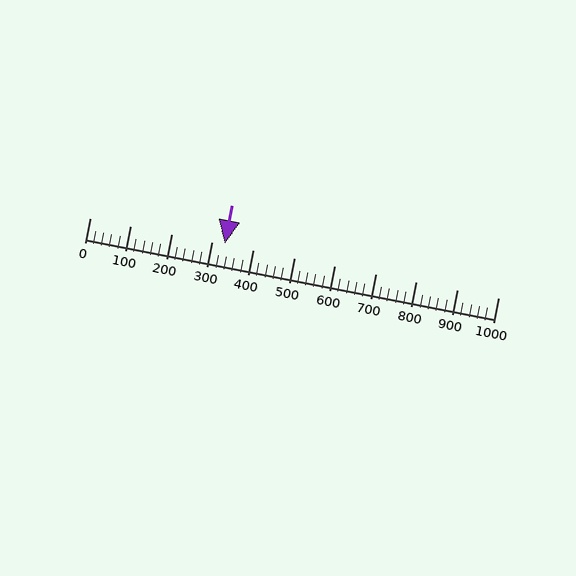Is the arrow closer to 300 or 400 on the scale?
The arrow is closer to 300.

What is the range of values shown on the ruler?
The ruler shows values from 0 to 1000.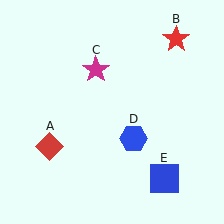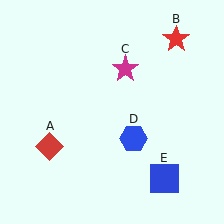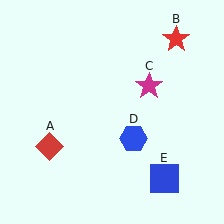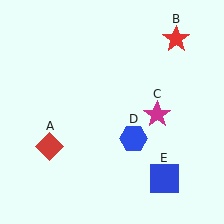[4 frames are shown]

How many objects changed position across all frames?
1 object changed position: magenta star (object C).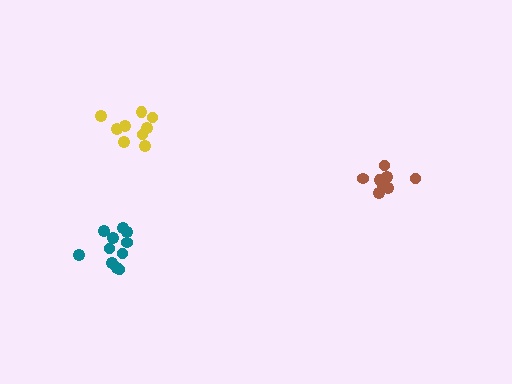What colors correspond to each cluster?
The clusters are colored: teal, brown, yellow.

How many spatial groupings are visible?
There are 3 spatial groupings.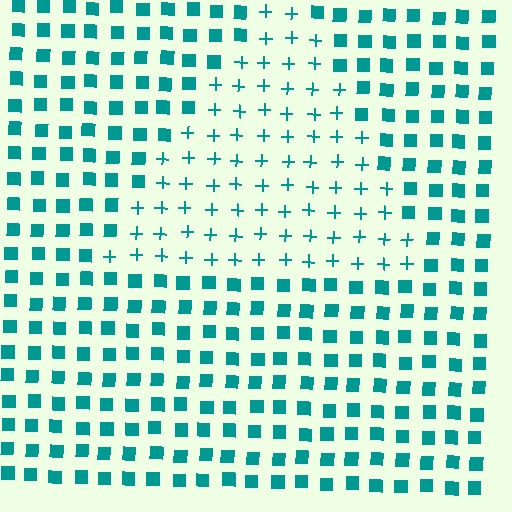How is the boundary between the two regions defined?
The boundary is defined by a change in element shape: plus signs inside vs. squares outside. All elements share the same color and spacing.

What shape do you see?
I see a triangle.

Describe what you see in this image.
The image is filled with small teal elements arranged in a uniform grid. A triangle-shaped region contains plus signs, while the surrounding area contains squares. The boundary is defined purely by the change in element shape.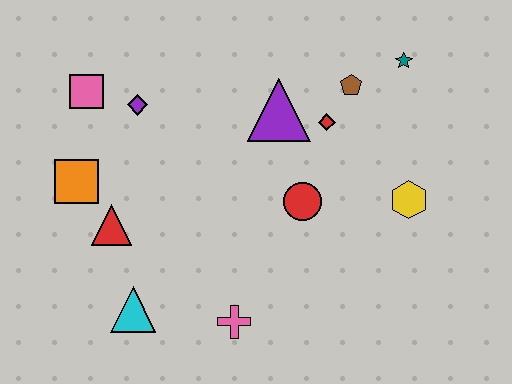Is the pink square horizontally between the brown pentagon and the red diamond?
No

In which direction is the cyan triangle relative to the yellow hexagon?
The cyan triangle is to the left of the yellow hexagon.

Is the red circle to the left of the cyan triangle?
No